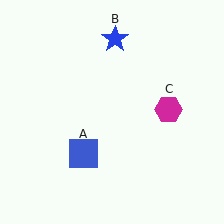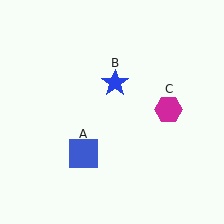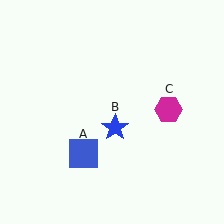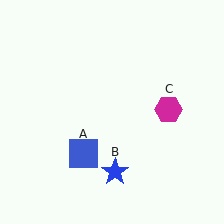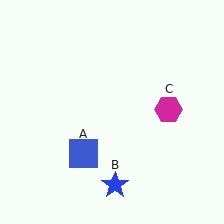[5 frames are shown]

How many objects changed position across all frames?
1 object changed position: blue star (object B).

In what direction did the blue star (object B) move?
The blue star (object B) moved down.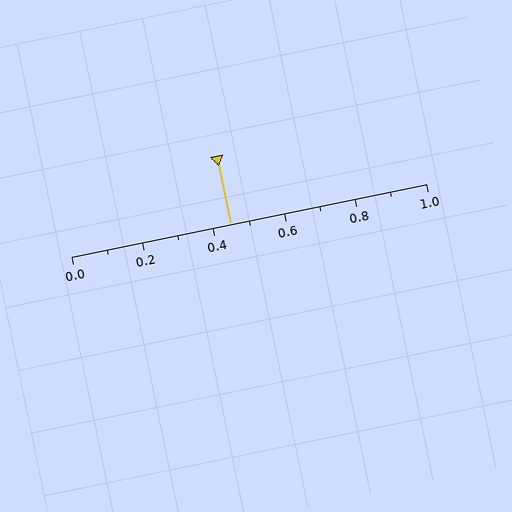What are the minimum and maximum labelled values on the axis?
The axis runs from 0.0 to 1.0.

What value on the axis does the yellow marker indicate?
The marker indicates approximately 0.45.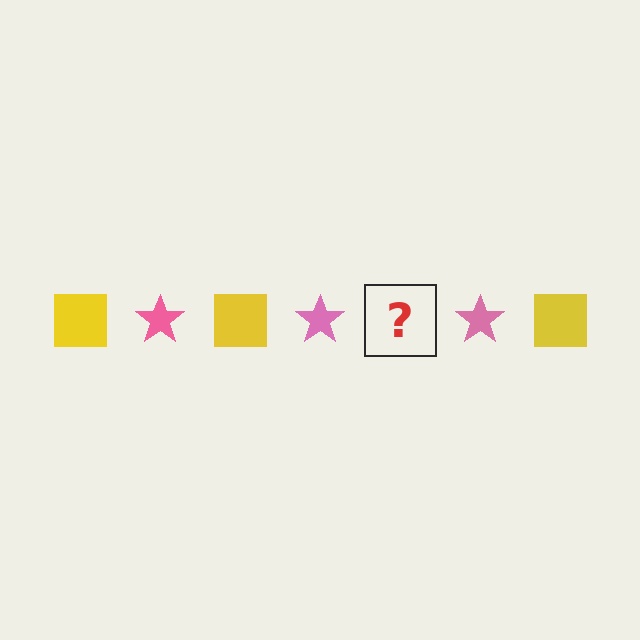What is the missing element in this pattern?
The missing element is a yellow square.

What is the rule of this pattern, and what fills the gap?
The rule is that the pattern alternates between yellow square and pink star. The gap should be filled with a yellow square.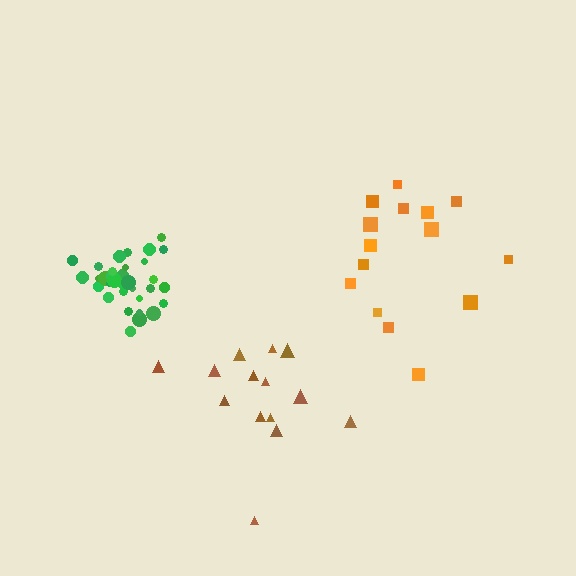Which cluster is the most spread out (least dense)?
Orange.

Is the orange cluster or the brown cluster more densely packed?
Brown.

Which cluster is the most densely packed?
Green.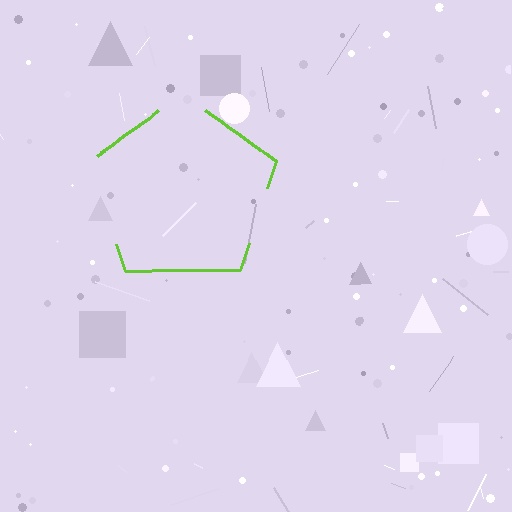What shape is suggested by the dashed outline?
The dashed outline suggests a pentagon.